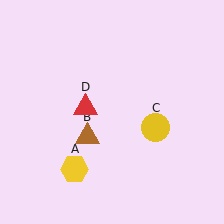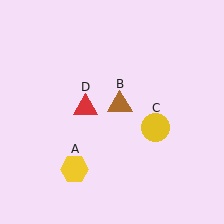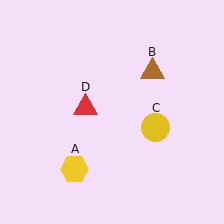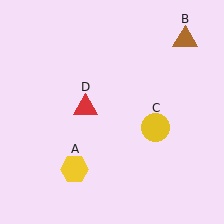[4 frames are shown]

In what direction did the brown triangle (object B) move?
The brown triangle (object B) moved up and to the right.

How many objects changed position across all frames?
1 object changed position: brown triangle (object B).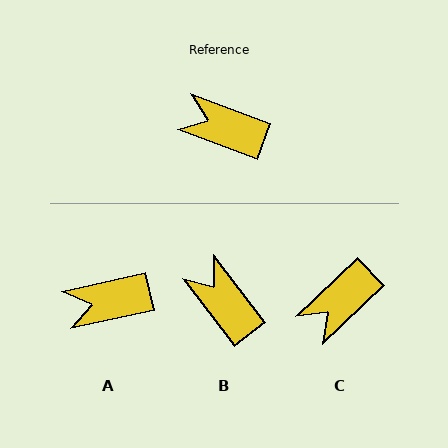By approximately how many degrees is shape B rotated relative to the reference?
Approximately 31 degrees clockwise.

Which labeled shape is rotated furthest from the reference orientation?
C, about 64 degrees away.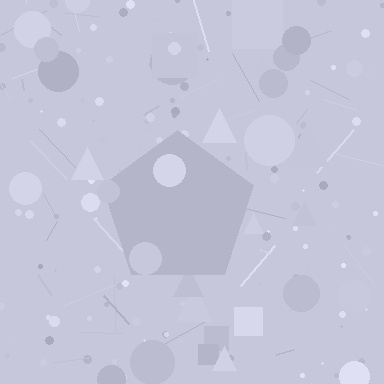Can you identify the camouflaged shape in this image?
The camouflaged shape is a pentagon.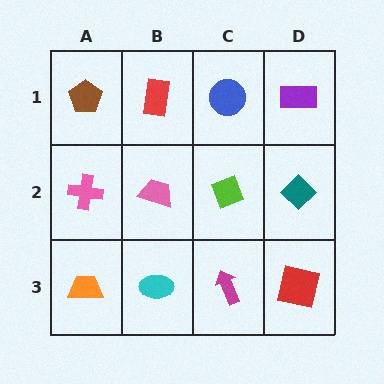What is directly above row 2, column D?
A purple rectangle.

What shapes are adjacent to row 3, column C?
A lime diamond (row 2, column C), a cyan ellipse (row 3, column B), a red square (row 3, column D).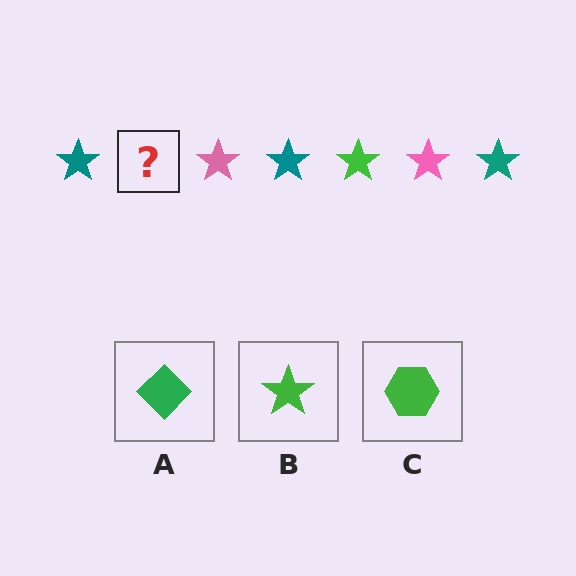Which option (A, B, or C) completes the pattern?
B.